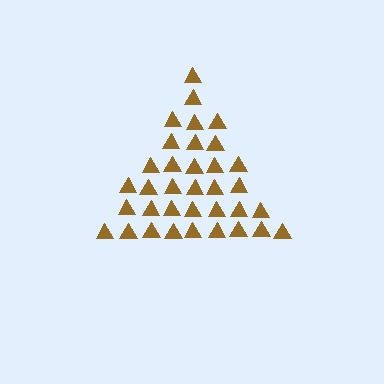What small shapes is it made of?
It is made of small triangles.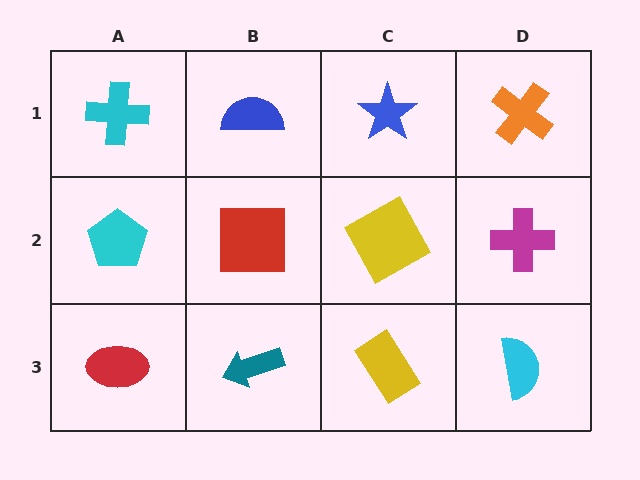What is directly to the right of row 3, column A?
A teal arrow.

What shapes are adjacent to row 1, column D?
A magenta cross (row 2, column D), a blue star (row 1, column C).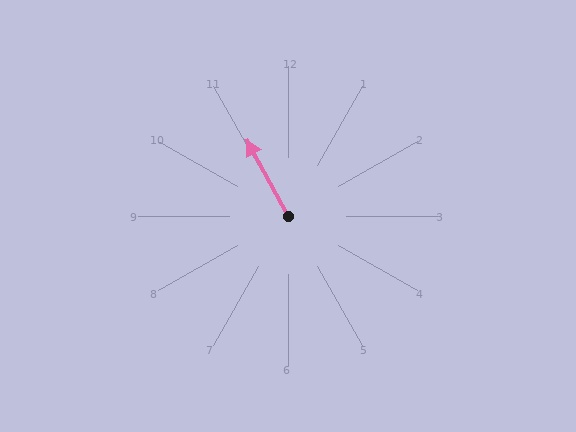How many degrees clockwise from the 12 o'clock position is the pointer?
Approximately 332 degrees.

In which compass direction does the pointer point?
Northwest.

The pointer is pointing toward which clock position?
Roughly 11 o'clock.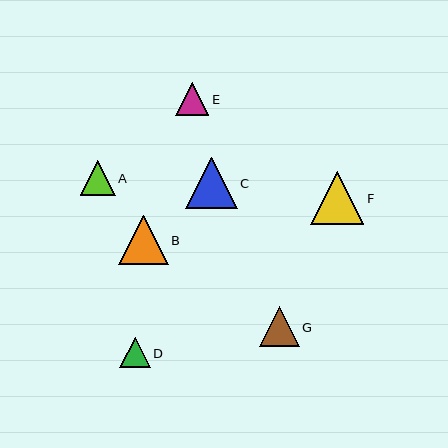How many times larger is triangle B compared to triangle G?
Triangle B is approximately 1.2 times the size of triangle G.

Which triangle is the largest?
Triangle F is the largest with a size of approximately 53 pixels.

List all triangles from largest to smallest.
From largest to smallest: F, C, B, G, A, E, D.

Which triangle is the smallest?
Triangle D is the smallest with a size of approximately 31 pixels.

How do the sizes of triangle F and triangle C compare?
Triangle F and triangle C are approximately the same size.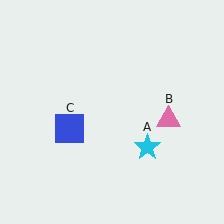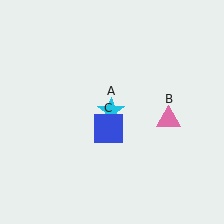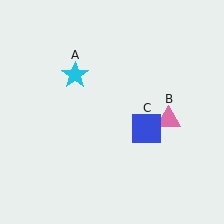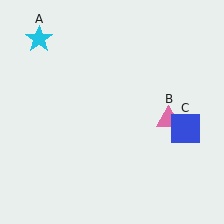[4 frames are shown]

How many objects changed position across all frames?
2 objects changed position: cyan star (object A), blue square (object C).